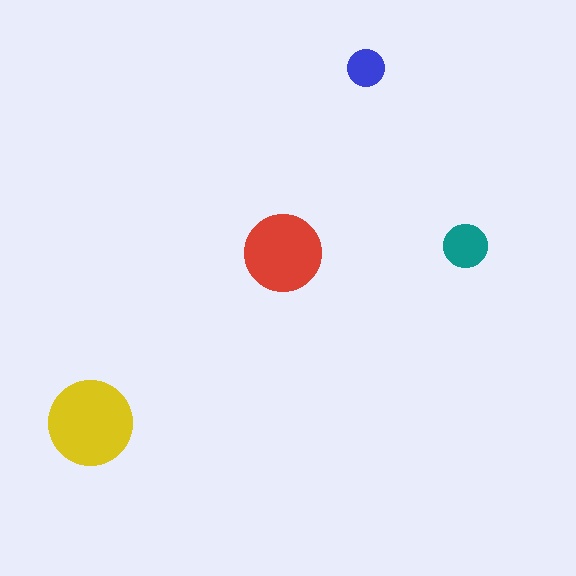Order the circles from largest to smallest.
the yellow one, the red one, the teal one, the blue one.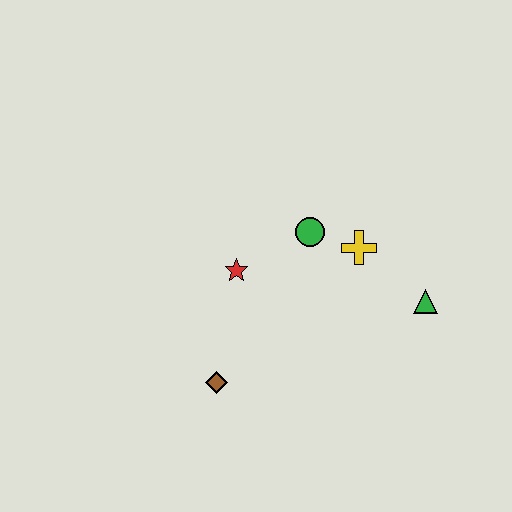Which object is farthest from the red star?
The green triangle is farthest from the red star.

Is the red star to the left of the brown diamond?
No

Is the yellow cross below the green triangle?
No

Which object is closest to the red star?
The green circle is closest to the red star.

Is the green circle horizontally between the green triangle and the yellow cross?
No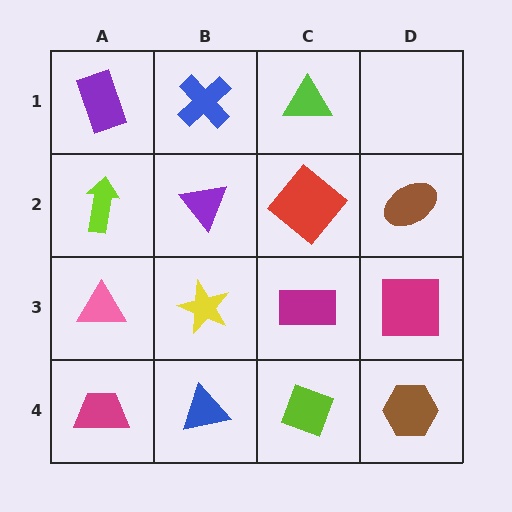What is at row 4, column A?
A magenta trapezoid.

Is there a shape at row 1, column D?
No, that cell is empty.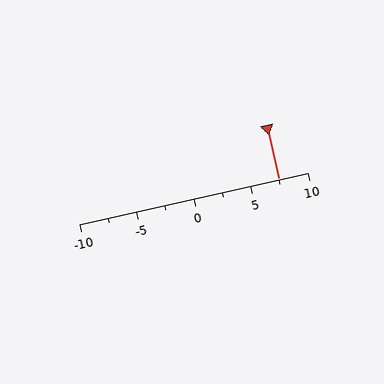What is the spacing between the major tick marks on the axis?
The major ticks are spaced 5 apart.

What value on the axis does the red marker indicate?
The marker indicates approximately 7.5.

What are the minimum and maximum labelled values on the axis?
The axis runs from -10 to 10.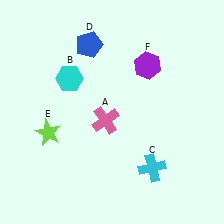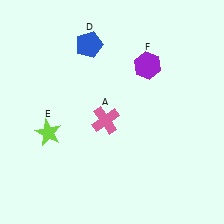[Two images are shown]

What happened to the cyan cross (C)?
The cyan cross (C) was removed in Image 2. It was in the bottom-right area of Image 1.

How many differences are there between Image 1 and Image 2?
There are 2 differences between the two images.